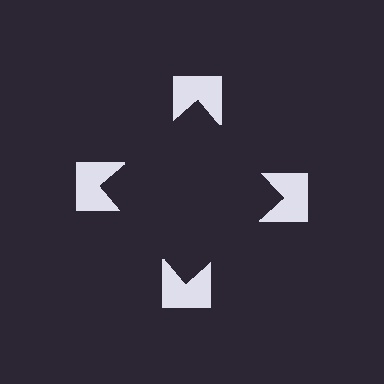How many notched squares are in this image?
There are 4 — one at each vertex of the illusory square.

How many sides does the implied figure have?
4 sides.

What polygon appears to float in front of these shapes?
An illusory square — its edges are inferred from the aligned wedge cuts in the notched squares, not physically drawn.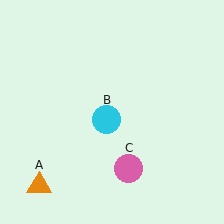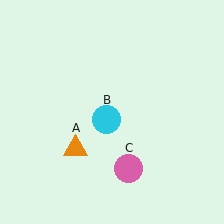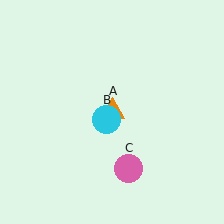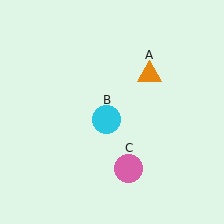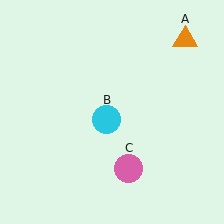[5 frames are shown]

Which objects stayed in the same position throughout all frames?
Cyan circle (object B) and pink circle (object C) remained stationary.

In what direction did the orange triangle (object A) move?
The orange triangle (object A) moved up and to the right.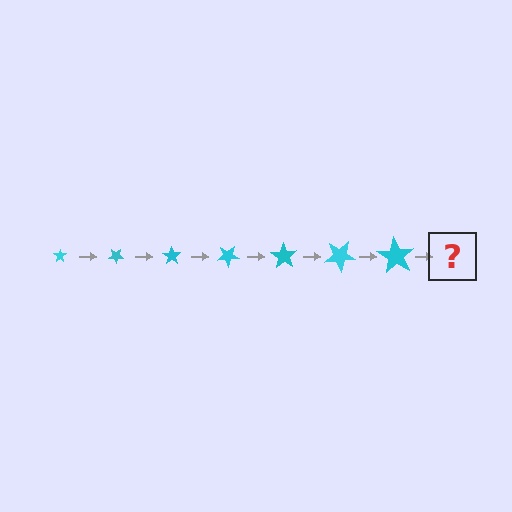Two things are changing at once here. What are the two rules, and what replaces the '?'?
The two rules are that the star grows larger each step and it rotates 35 degrees each step. The '?' should be a star, larger than the previous one and rotated 245 degrees from the start.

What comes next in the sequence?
The next element should be a star, larger than the previous one and rotated 245 degrees from the start.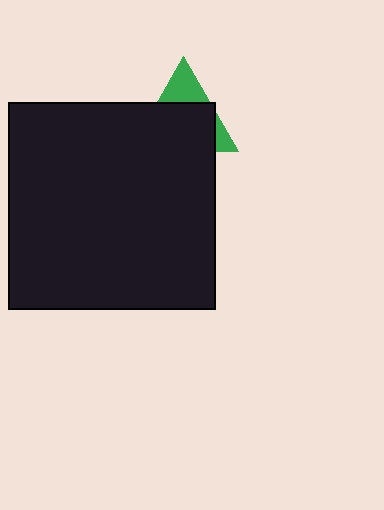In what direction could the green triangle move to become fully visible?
The green triangle could move up. That would shift it out from behind the black square entirely.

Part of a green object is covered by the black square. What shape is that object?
It is a triangle.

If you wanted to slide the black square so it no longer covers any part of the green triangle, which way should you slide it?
Slide it down — that is the most direct way to separate the two shapes.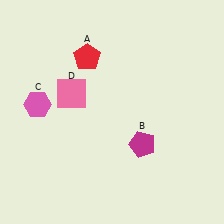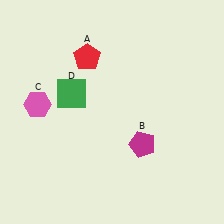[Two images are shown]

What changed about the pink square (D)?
In Image 1, D is pink. In Image 2, it changed to green.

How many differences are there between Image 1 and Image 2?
There is 1 difference between the two images.